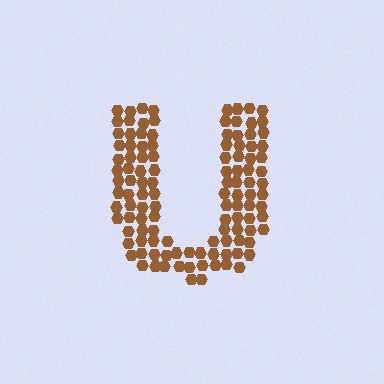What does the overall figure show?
The overall figure shows the letter U.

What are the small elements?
The small elements are hexagons.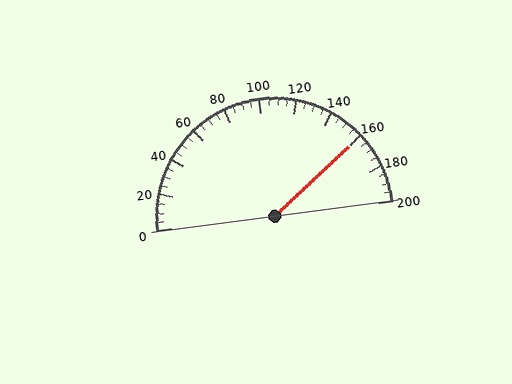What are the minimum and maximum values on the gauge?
The gauge ranges from 0 to 200.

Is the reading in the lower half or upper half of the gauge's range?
The reading is in the upper half of the range (0 to 200).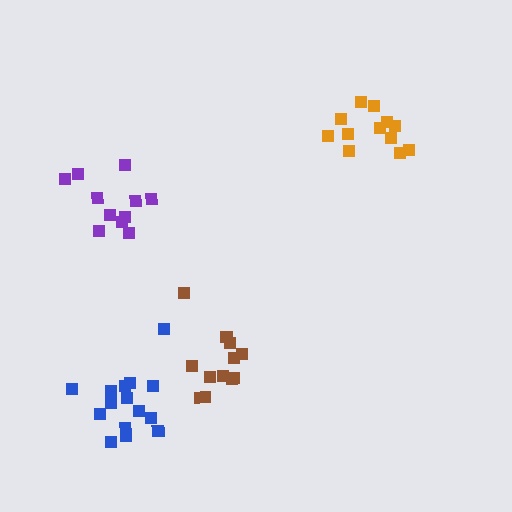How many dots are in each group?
Group 1: 12 dots, Group 2: 15 dots, Group 3: 12 dots, Group 4: 11 dots (50 total).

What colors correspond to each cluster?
The clusters are colored: brown, blue, orange, purple.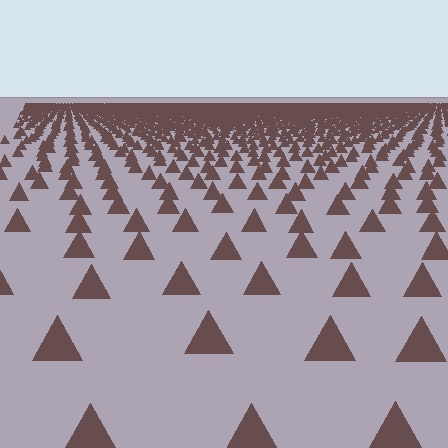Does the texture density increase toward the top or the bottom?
Density increases toward the top.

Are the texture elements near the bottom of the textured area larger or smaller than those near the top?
Larger. Near the bottom, elements are closer to the viewer and appear at a bigger on-screen size.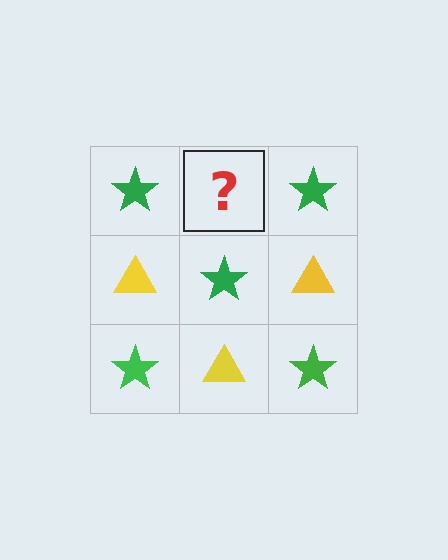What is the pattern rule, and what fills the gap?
The rule is that it alternates green star and yellow triangle in a checkerboard pattern. The gap should be filled with a yellow triangle.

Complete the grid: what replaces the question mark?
The question mark should be replaced with a yellow triangle.